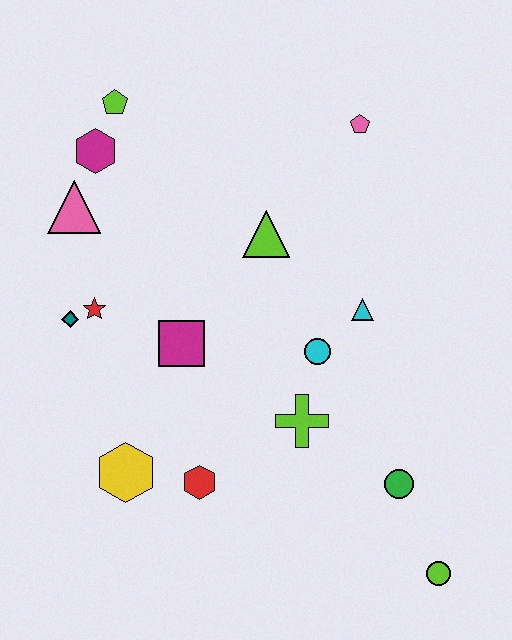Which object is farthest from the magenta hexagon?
The lime circle is farthest from the magenta hexagon.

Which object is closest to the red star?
The teal diamond is closest to the red star.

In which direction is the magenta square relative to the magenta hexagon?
The magenta square is below the magenta hexagon.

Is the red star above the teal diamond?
Yes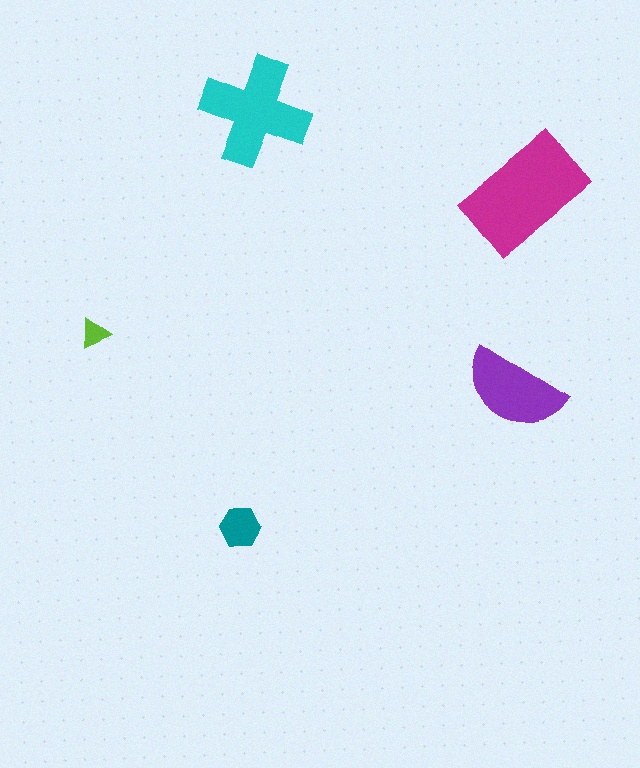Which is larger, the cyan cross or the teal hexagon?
The cyan cross.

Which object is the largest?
The magenta rectangle.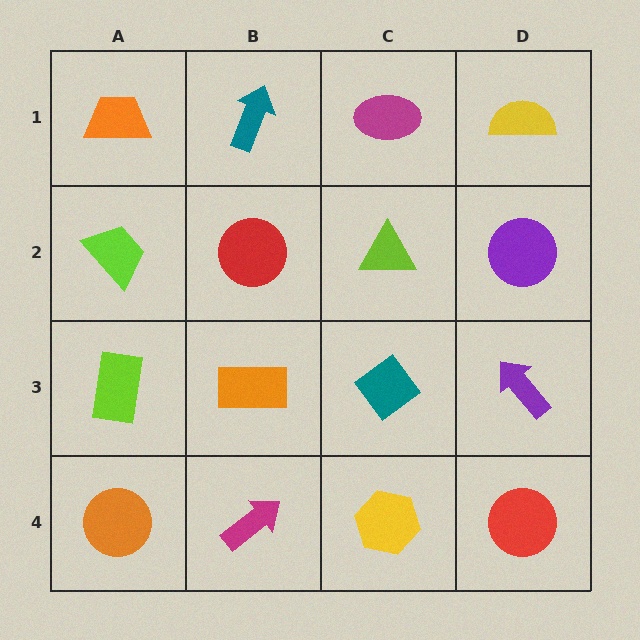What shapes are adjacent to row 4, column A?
A lime rectangle (row 3, column A), a magenta arrow (row 4, column B).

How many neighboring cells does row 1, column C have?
3.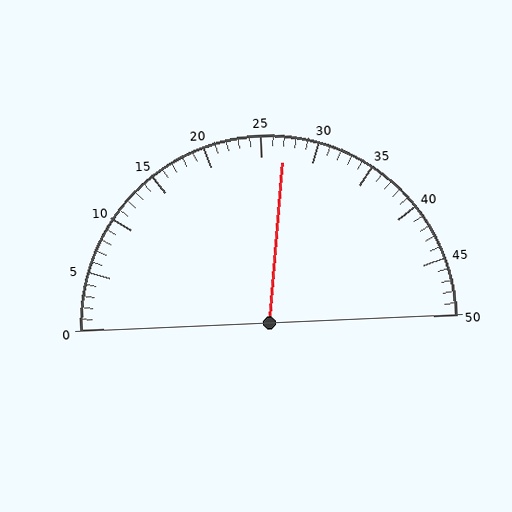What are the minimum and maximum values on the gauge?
The gauge ranges from 0 to 50.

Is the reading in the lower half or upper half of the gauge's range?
The reading is in the upper half of the range (0 to 50).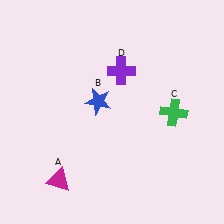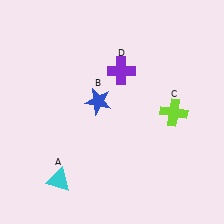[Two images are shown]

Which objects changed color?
A changed from magenta to cyan. C changed from green to lime.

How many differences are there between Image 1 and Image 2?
There are 2 differences between the two images.